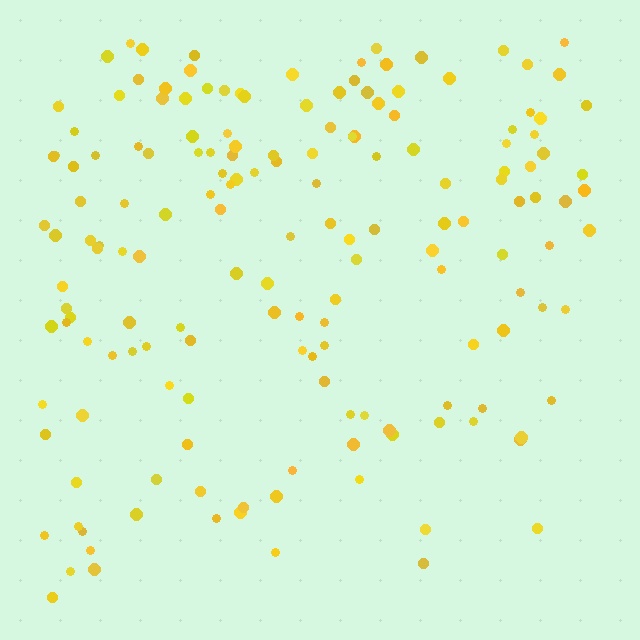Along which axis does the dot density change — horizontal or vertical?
Vertical.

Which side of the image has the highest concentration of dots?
The top.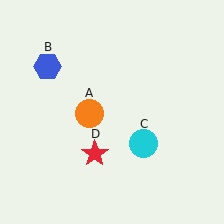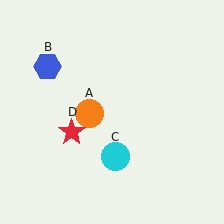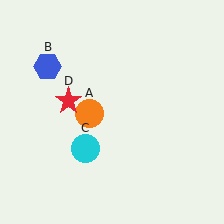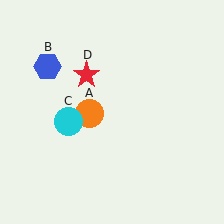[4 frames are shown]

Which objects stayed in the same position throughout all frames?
Orange circle (object A) and blue hexagon (object B) remained stationary.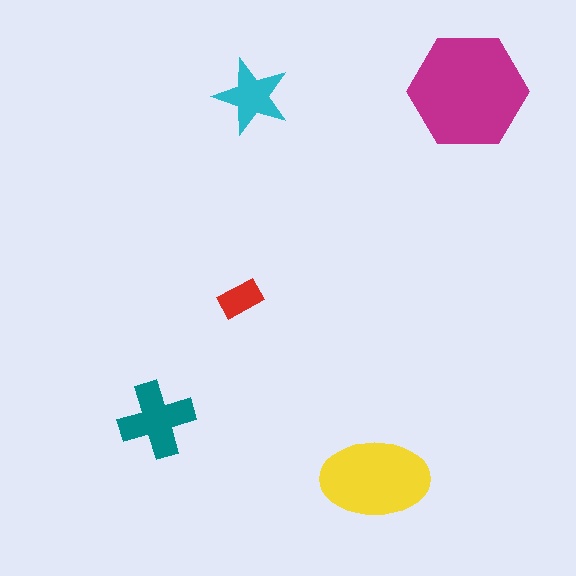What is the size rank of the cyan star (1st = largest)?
4th.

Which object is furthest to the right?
The magenta hexagon is rightmost.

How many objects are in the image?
There are 5 objects in the image.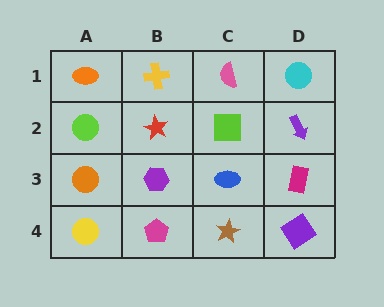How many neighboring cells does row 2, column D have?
3.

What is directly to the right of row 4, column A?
A magenta pentagon.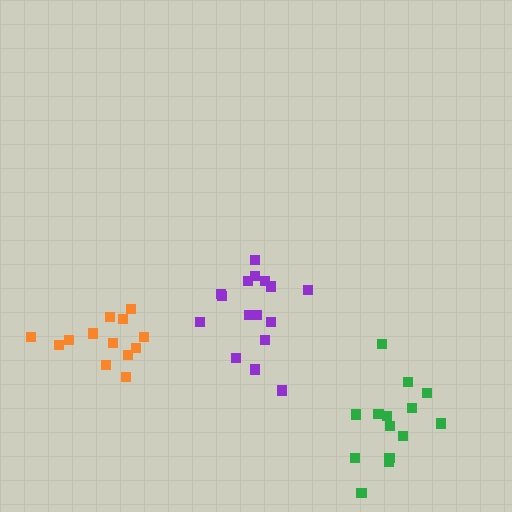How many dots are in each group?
Group 1: 14 dots, Group 2: 13 dots, Group 3: 16 dots (43 total).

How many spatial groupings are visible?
There are 3 spatial groupings.